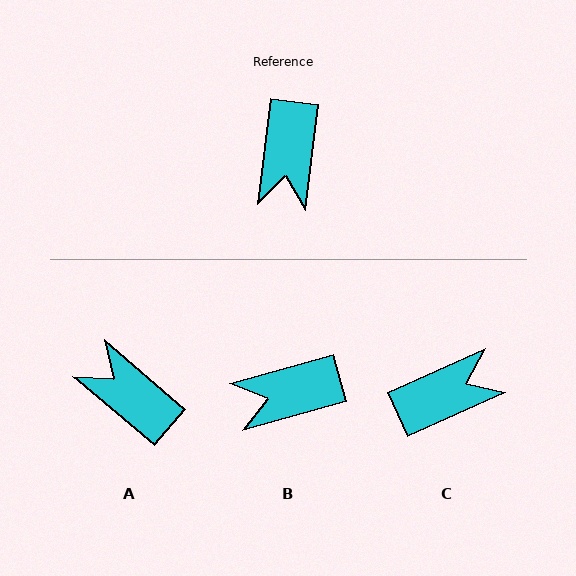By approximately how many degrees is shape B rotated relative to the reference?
Approximately 67 degrees clockwise.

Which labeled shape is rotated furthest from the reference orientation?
A, about 123 degrees away.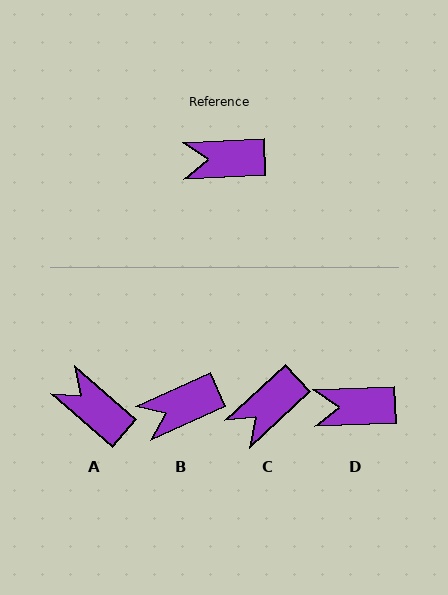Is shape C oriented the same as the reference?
No, it is off by about 41 degrees.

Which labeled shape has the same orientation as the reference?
D.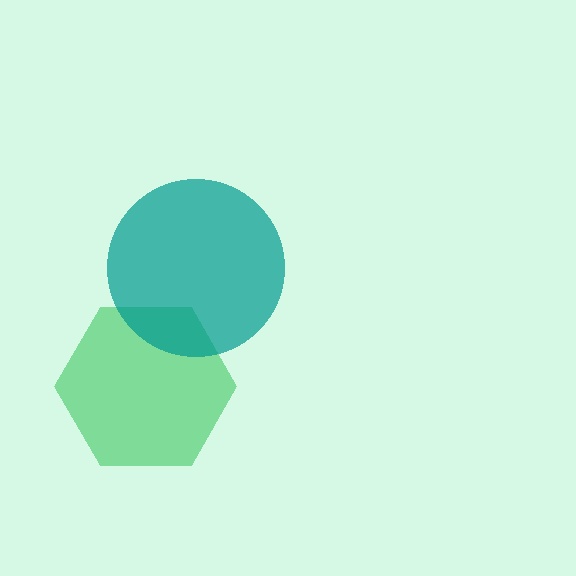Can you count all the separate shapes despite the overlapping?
Yes, there are 2 separate shapes.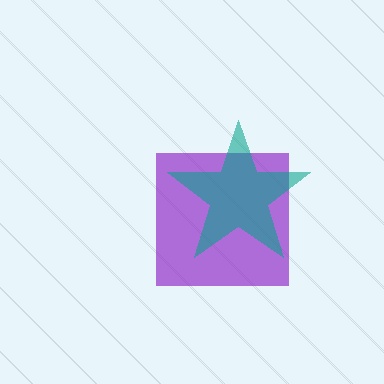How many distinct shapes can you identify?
There are 2 distinct shapes: a purple square, a teal star.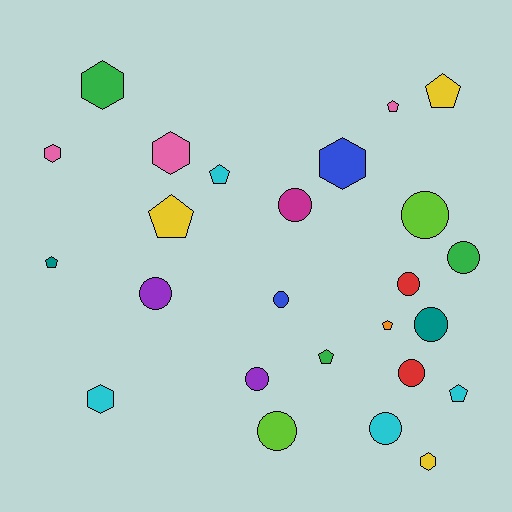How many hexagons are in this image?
There are 6 hexagons.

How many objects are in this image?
There are 25 objects.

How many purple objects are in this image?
There are 2 purple objects.